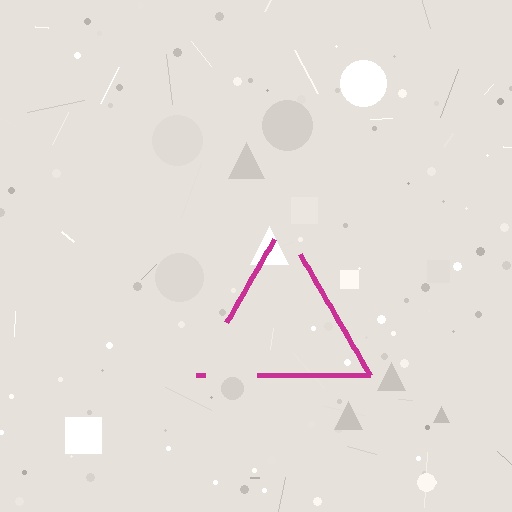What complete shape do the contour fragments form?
The contour fragments form a triangle.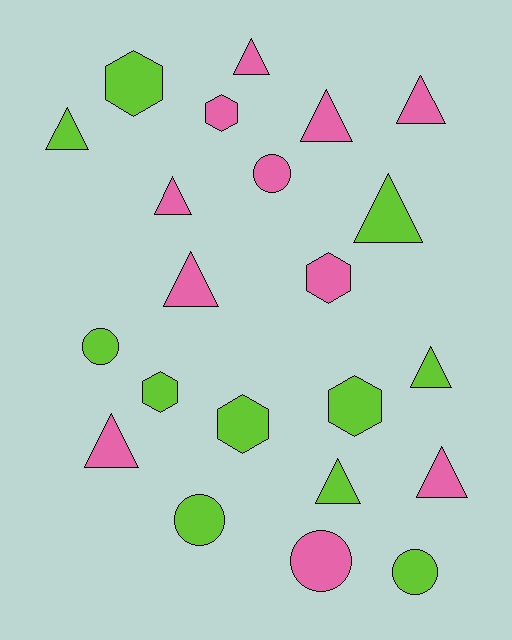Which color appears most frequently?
Pink, with 11 objects.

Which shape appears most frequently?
Triangle, with 11 objects.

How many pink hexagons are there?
There are 2 pink hexagons.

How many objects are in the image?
There are 22 objects.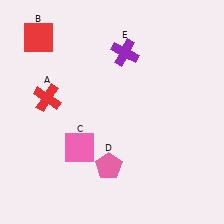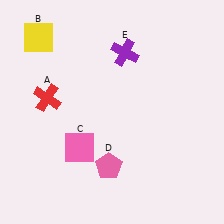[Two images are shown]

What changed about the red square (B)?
In Image 1, B is red. In Image 2, it changed to yellow.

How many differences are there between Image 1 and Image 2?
There is 1 difference between the two images.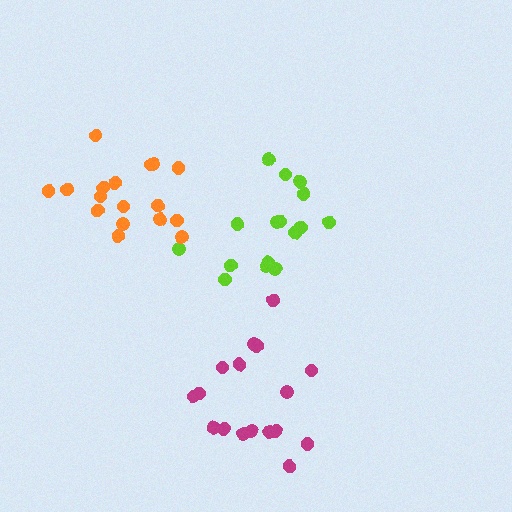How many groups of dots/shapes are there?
There are 3 groups.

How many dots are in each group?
Group 1: 16 dots, Group 2: 17 dots, Group 3: 17 dots (50 total).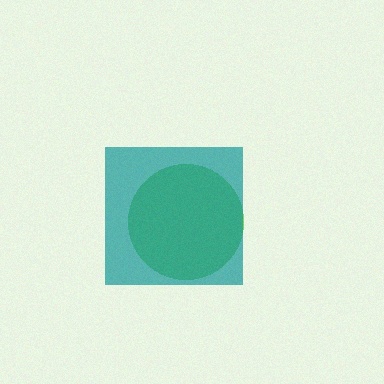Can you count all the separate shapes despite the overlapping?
Yes, there are 2 separate shapes.